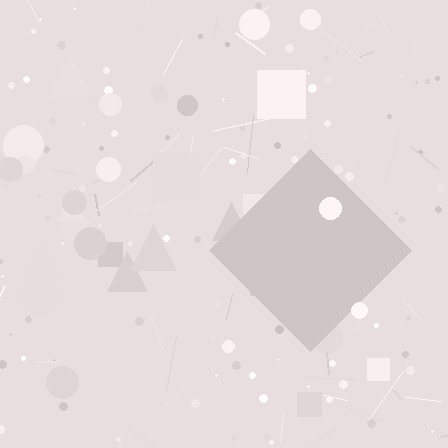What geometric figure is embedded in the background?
A diamond is embedded in the background.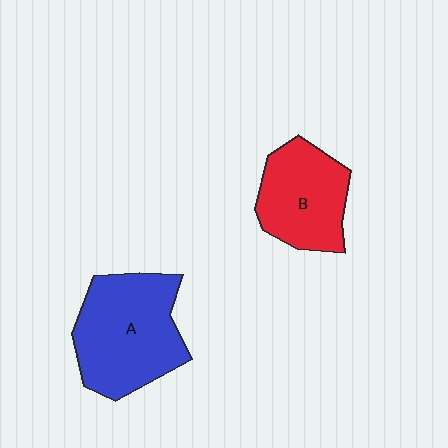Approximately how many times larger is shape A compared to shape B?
Approximately 1.3 times.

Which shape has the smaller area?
Shape B (red).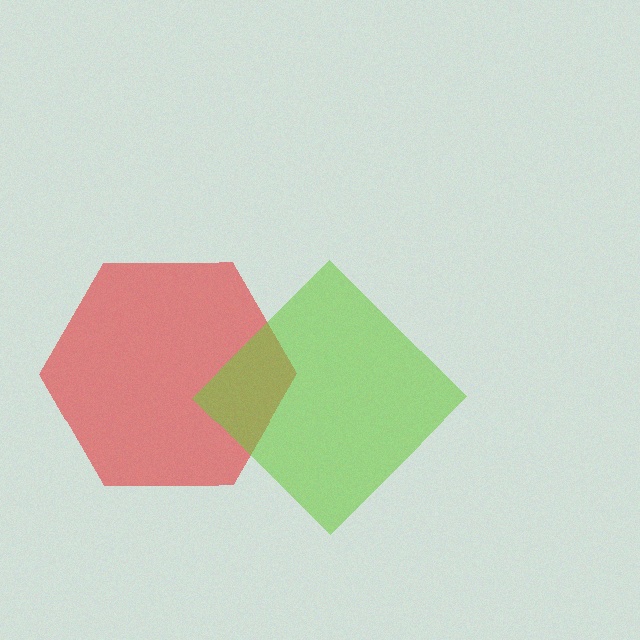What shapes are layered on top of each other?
The layered shapes are: a red hexagon, a lime diamond.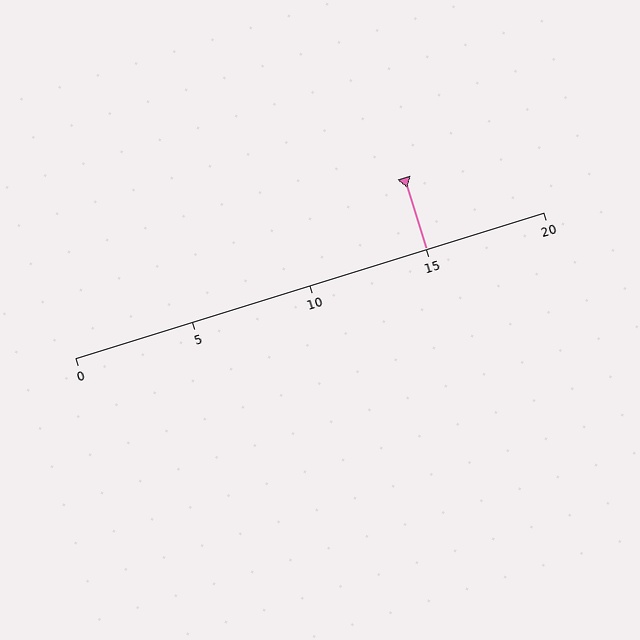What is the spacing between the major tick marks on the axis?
The major ticks are spaced 5 apart.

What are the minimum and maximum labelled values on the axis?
The axis runs from 0 to 20.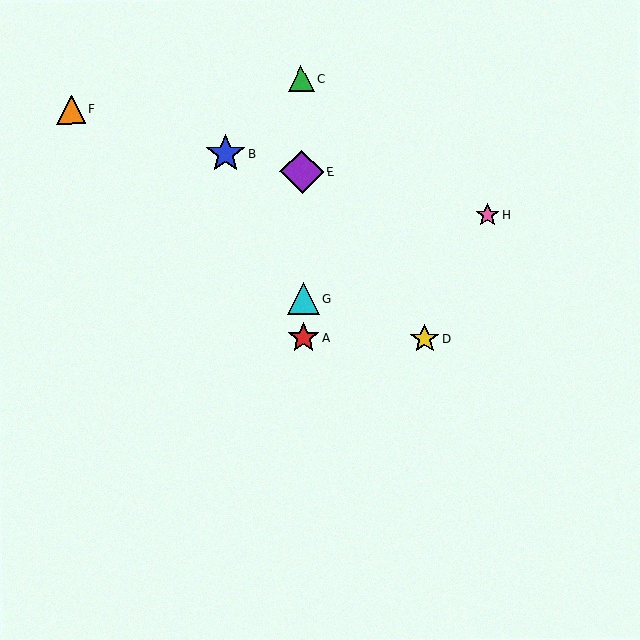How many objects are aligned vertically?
4 objects (A, C, E, G) are aligned vertically.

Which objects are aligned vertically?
Objects A, C, E, G are aligned vertically.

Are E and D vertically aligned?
No, E is at x≈302 and D is at x≈425.